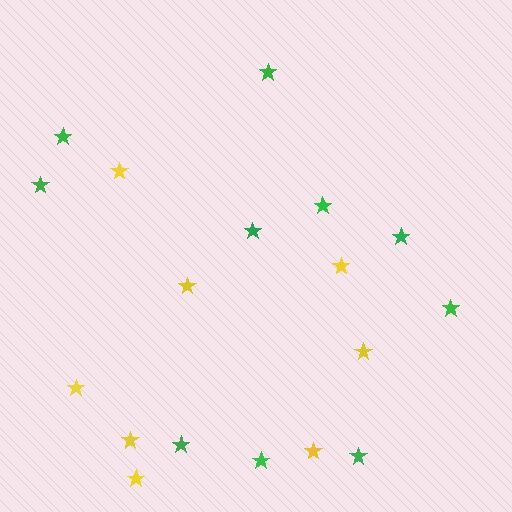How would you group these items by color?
There are 2 groups: one group of yellow stars (8) and one group of green stars (10).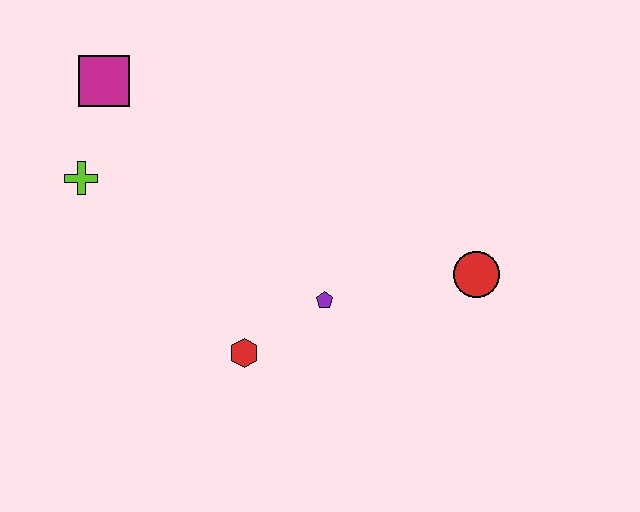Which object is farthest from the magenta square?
The red circle is farthest from the magenta square.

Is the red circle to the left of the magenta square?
No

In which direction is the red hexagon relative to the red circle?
The red hexagon is to the left of the red circle.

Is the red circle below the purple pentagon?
No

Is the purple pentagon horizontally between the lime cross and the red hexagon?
No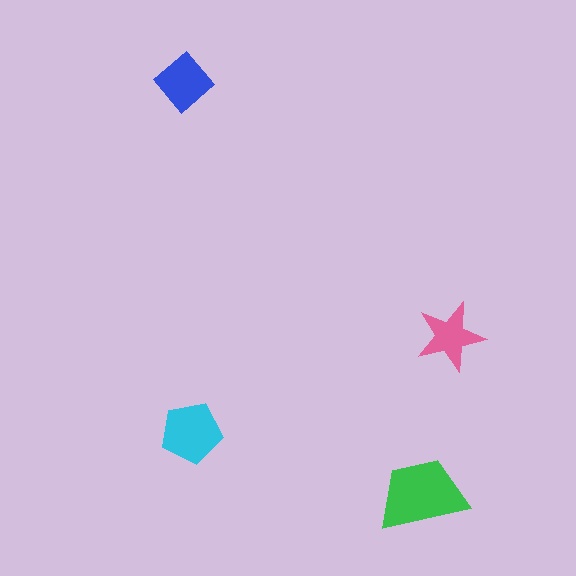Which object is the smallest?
The pink star.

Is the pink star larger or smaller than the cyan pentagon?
Smaller.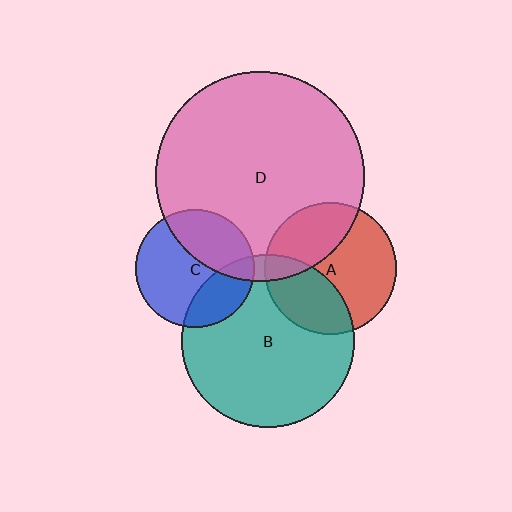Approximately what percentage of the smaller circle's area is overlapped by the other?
Approximately 35%.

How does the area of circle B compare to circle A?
Approximately 1.7 times.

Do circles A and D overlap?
Yes.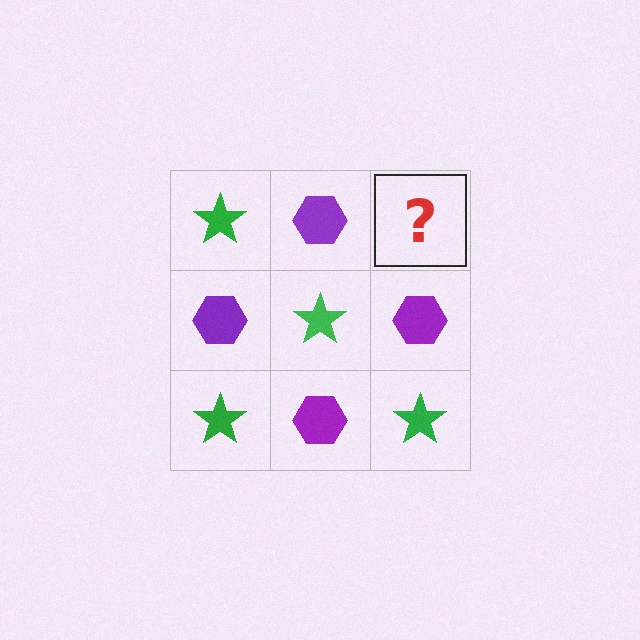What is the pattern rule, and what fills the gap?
The rule is that it alternates green star and purple hexagon in a checkerboard pattern. The gap should be filled with a green star.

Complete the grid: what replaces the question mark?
The question mark should be replaced with a green star.